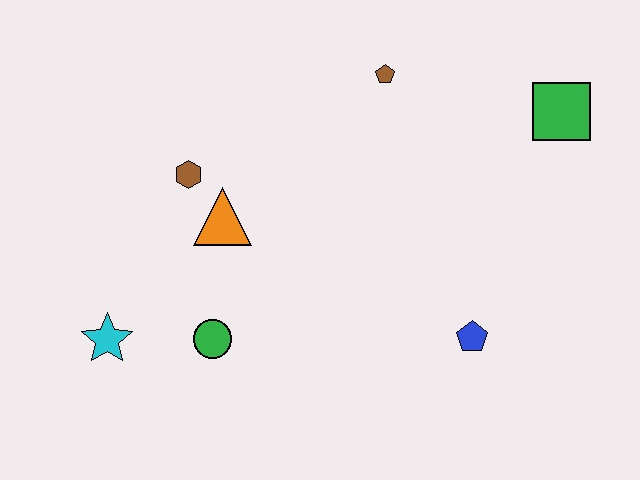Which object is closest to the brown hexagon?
The orange triangle is closest to the brown hexagon.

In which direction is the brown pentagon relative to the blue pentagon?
The brown pentagon is above the blue pentagon.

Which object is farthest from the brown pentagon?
The cyan star is farthest from the brown pentagon.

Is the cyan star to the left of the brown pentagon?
Yes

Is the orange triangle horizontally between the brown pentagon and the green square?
No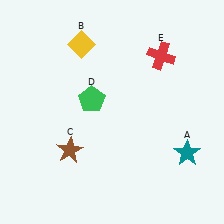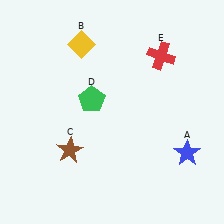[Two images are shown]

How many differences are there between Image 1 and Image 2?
There is 1 difference between the two images.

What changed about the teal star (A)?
In Image 1, A is teal. In Image 2, it changed to blue.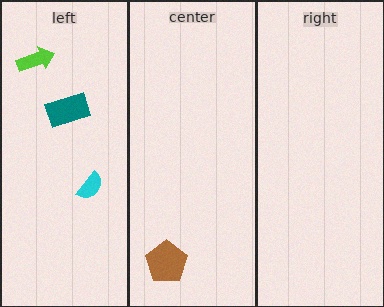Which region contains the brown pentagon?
The center region.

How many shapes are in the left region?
3.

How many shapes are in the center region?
1.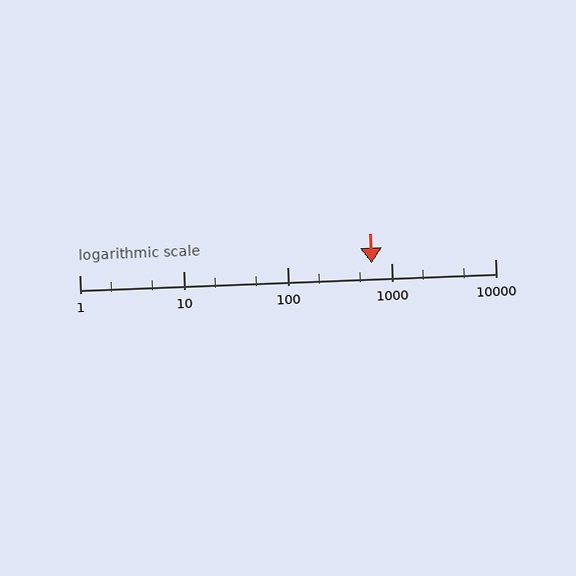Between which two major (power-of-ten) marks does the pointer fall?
The pointer is between 100 and 1000.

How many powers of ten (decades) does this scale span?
The scale spans 4 decades, from 1 to 10000.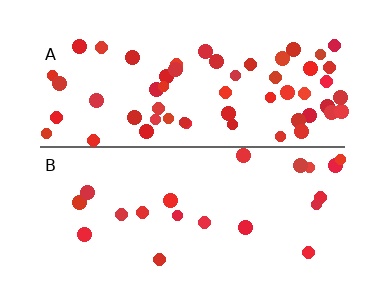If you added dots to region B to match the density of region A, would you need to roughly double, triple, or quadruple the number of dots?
Approximately triple.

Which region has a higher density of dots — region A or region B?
A (the top).